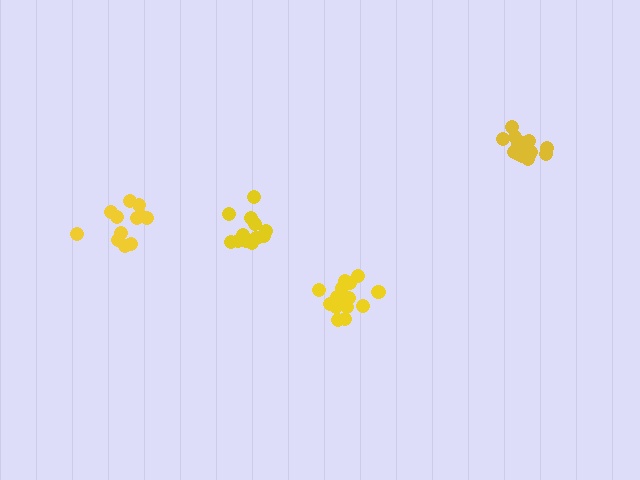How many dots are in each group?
Group 1: 15 dots, Group 2: 15 dots, Group 3: 12 dots, Group 4: 14 dots (56 total).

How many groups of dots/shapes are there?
There are 4 groups.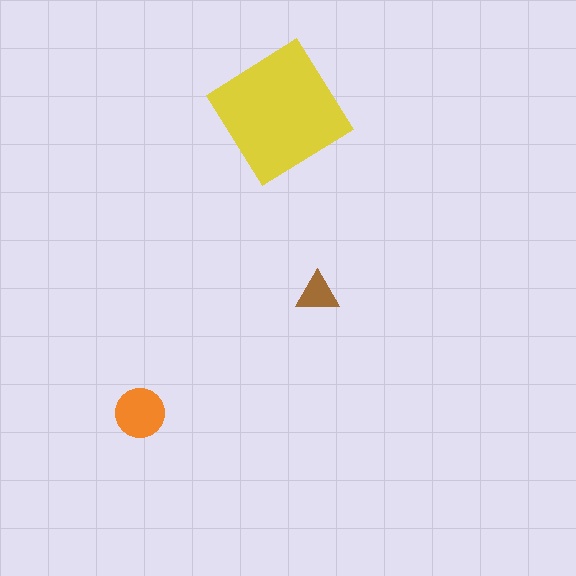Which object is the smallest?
The brown triangle.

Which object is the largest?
The yellow diamond.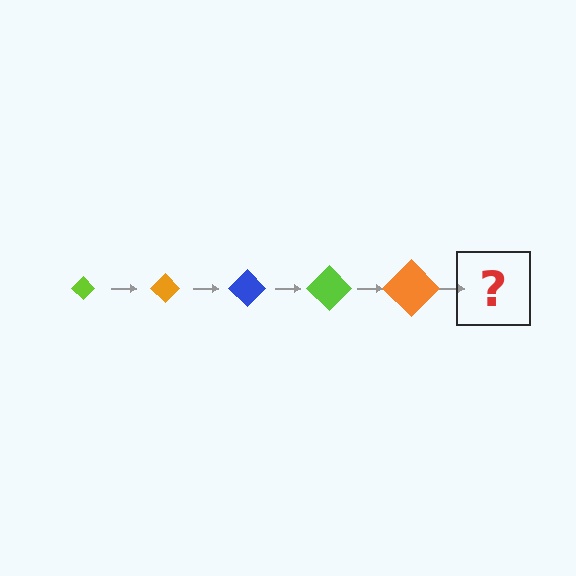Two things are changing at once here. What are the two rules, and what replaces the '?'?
The two rules are that the diamond grows larger each step and the color cycles through lime, orange, and blue. The '?' should be a blue diamond, larger than the previous one.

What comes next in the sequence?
The next element should be a blue diamond, larger than the previous one.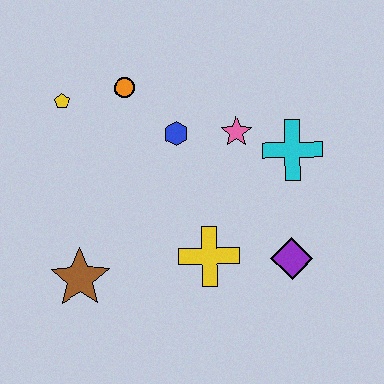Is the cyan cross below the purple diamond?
No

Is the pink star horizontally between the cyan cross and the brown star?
Yes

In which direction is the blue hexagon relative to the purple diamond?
The blue hexagon is above the purple diamond.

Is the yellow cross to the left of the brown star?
No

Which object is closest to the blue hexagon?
The pink star is closest to the blue hexagon.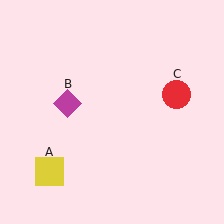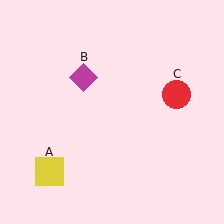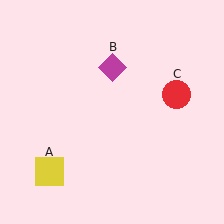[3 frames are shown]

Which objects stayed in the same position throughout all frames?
Yellow square (object A) and red circle (object C) remained stationary.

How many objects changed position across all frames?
1 object changed position: magenta diamond (object B).